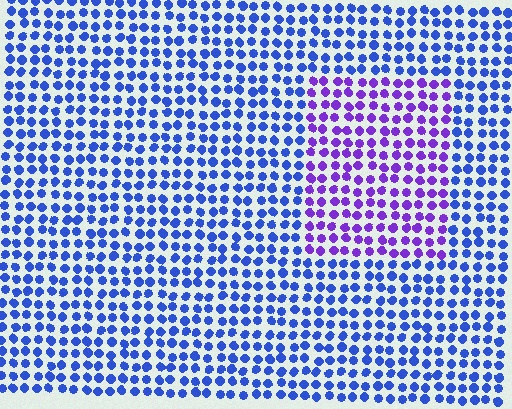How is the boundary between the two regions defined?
The boundary is defined purely by a slight shift in hue (about 43 degrees). Spacing, size, and orientation are identical on both sides.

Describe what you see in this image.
The image is filled with small blue elements in a uniform arrangement. A rectangle-shaped region is visible where the elements are tinted to a slightly different hue, forming a subtle color boundary.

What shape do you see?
I see a rectangle.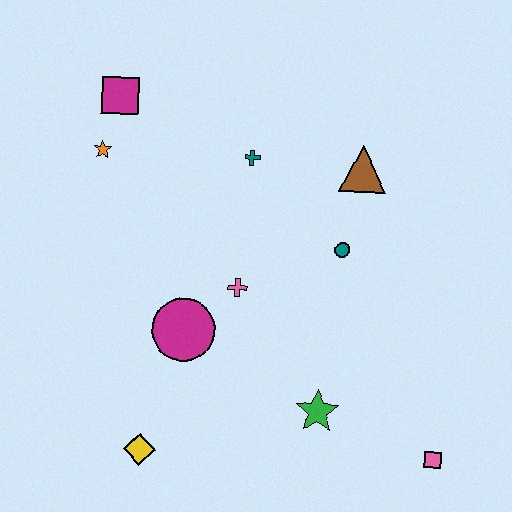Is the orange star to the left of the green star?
Yes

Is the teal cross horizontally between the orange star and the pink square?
Yes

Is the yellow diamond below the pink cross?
Yes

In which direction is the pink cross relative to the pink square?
The pink cross is to the left of the pink square.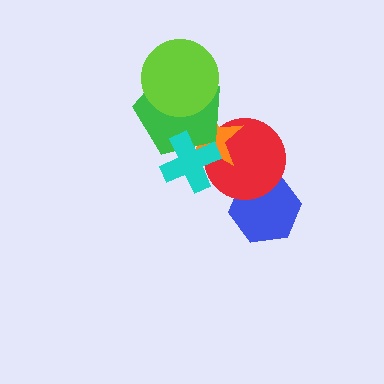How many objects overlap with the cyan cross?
3 objects overlap with the cyan cross.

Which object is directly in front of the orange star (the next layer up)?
The green pentagon is directly in front of the orange star.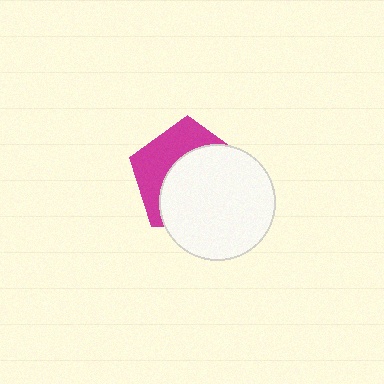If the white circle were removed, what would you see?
You would see the complete magenta pentagon.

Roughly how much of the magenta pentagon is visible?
A small part of it is visible (roughly 39%).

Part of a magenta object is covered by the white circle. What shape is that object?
It is a pentagon.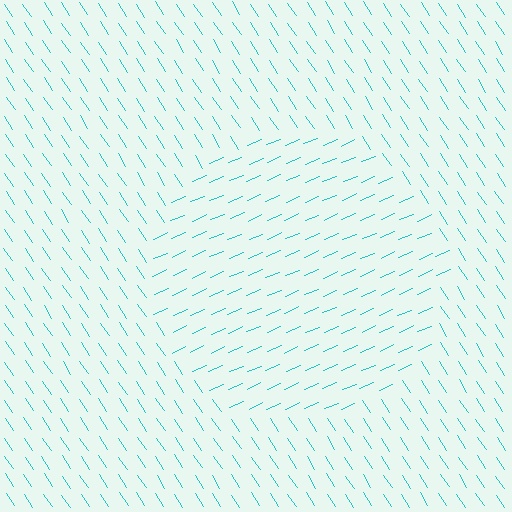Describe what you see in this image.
The image is filled with small cyan line segments. A circle region in the image has lines oriented differently from the surrounding lines, creating a visible texture boundary.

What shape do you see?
I see a circle.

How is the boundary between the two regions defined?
The boundary is defined purely by a change in line orientation (approximately 80 degrees difference). All lines are the same color and thickness.